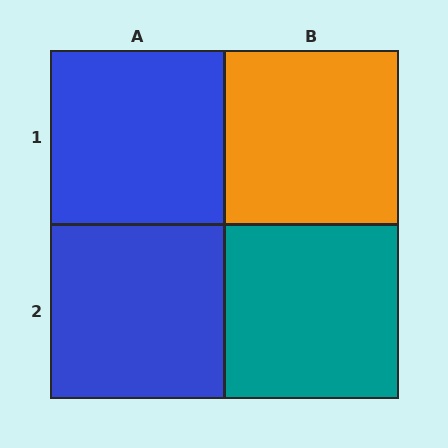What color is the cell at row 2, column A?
Blue.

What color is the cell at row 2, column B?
Teal.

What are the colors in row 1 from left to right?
Blue, orange.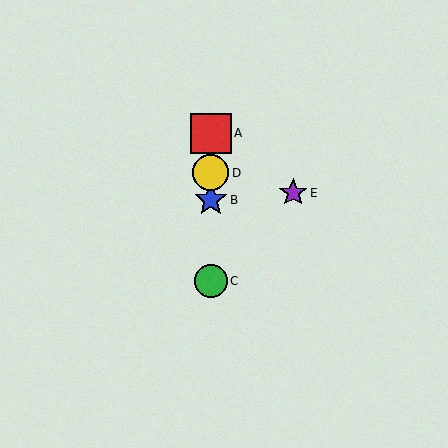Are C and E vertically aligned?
No, C is at x≈211 and E is at x≈293.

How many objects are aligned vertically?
4 objects (A, B, C, D) are aligned vertically.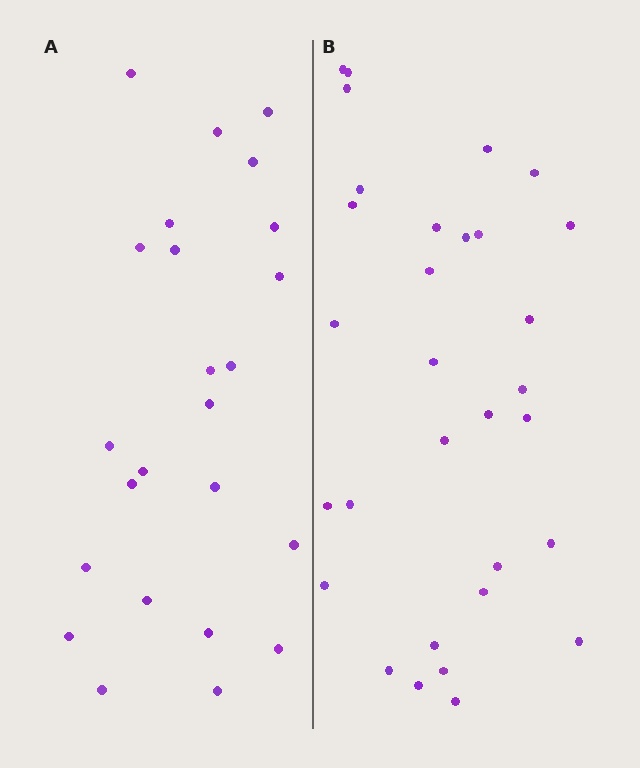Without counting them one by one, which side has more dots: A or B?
Region B (the right region) has more dots.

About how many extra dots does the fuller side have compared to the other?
Region B has roughly 8 or so more dots than region A.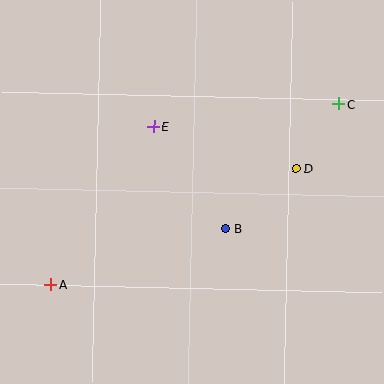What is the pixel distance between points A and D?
The distance between A and D is 271 pixels.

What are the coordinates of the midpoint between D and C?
The midpoint between D and C is at (317, 136).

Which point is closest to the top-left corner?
Point E is closest to the top-left corner.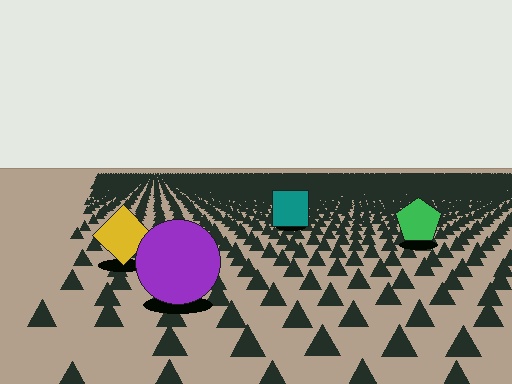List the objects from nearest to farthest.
From nearest to farthest: the purple circle, the yellow diamond, the green pentagon, the teal square.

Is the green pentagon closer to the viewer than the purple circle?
No. The purple circle is closer — you can tell from the texture gradient: the ground texture is coarser near it.